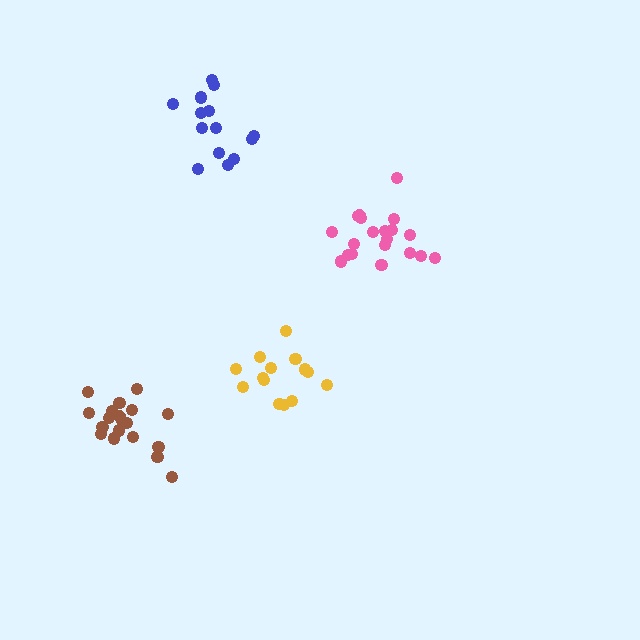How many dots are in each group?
Group 1: 14 dots, Group 2: 14 dots, Group 3: 20 dots, Group 4: 19 dots (67 total).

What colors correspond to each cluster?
The clusters are colored: blue, yellow, pink, brown.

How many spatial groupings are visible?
There are 4 spatial groupings.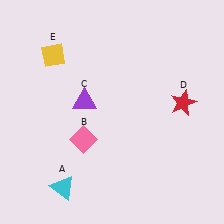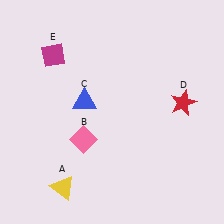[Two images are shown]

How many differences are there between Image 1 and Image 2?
There are 3 differences between the two images.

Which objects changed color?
A changed from cyan to yellow. C changed from purple to blue. E changed from yellow to magenta.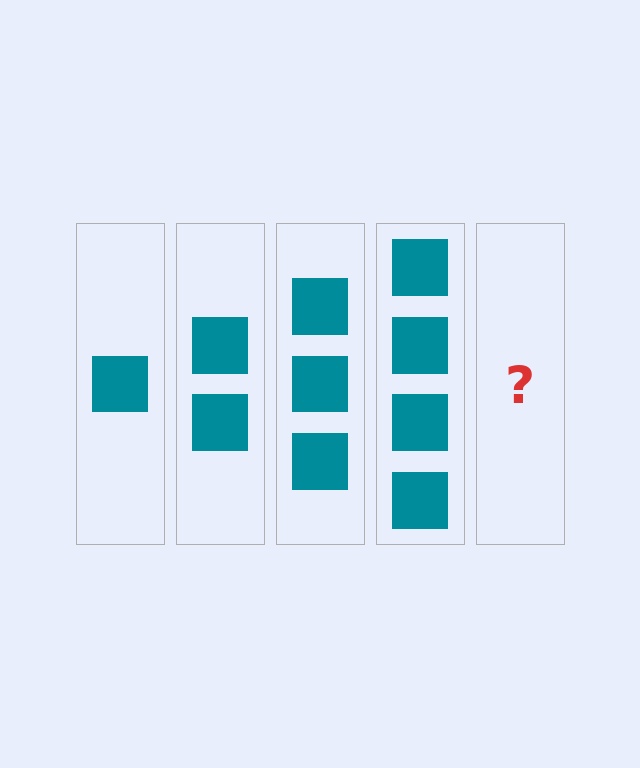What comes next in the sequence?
The next element should be 5 squares.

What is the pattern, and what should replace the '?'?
The pattern is that each step adds one more square. The '?' should be 5 squares.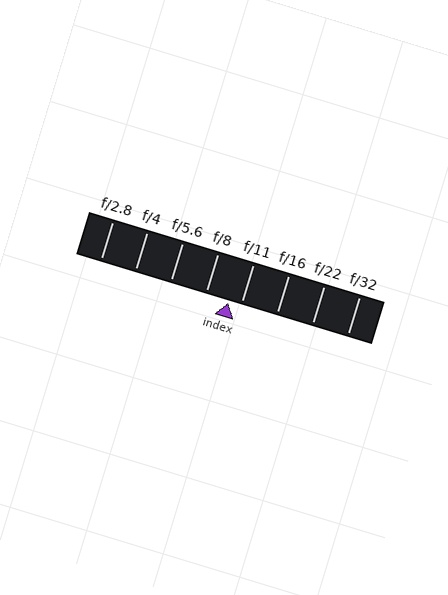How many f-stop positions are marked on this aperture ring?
There are 8 f-stop positions marked.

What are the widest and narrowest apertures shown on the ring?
The widest aperture shown is f/2.8 and the narrowest is f/32.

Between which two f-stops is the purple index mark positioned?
The index mark is between f/8 and f/11.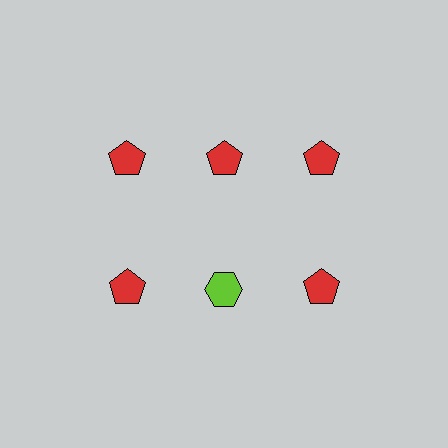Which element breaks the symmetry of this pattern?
The lime hexagon in the second row, second from left column breaks the symmetry. All other shapes are red pentagons.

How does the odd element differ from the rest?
It differs in both color (lime instead of red) and shape (hexagon instead of pentagon).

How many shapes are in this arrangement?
There are 6 shapes arranged in a grid pattern.